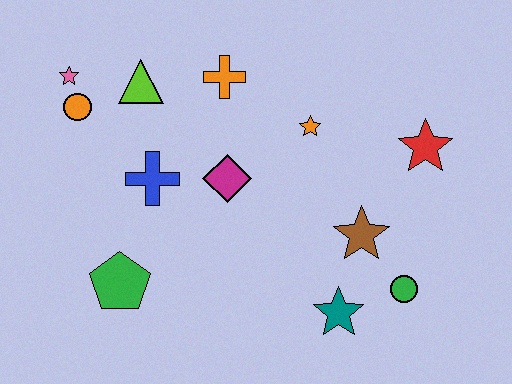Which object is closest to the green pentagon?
The blue cross is closest to the green pentagon.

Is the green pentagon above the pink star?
No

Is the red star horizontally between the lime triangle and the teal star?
No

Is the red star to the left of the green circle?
No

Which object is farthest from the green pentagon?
The red star is farthest from the green pentagon.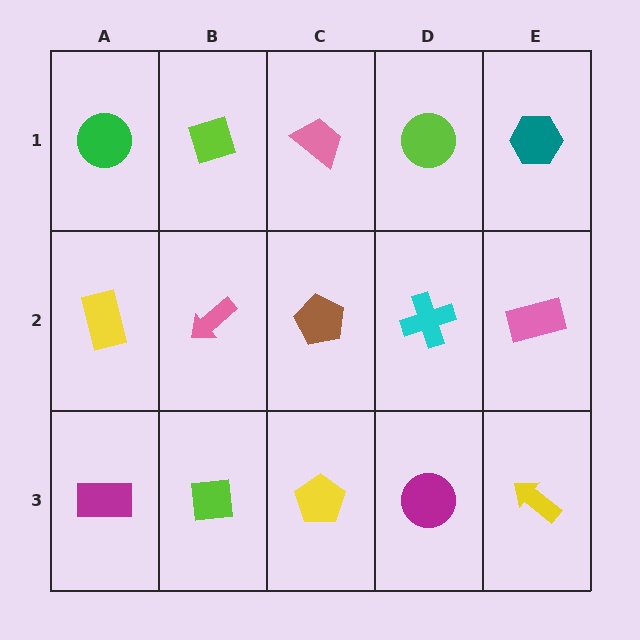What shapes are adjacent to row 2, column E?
A teal hexagon (row 1, column E), a yellow arrow (row 3, column E), a cyan cross (row 2, column D).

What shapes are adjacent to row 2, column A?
A green circle (row 1, column A), a magenta rectangle (row 3, column A), a pink arrow (row 2, column B).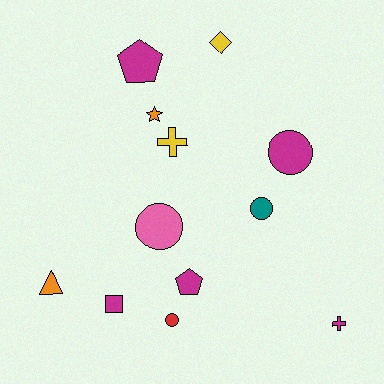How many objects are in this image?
There are 12 objects.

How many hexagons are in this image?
There are no hexagons.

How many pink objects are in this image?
There is 1 pink object.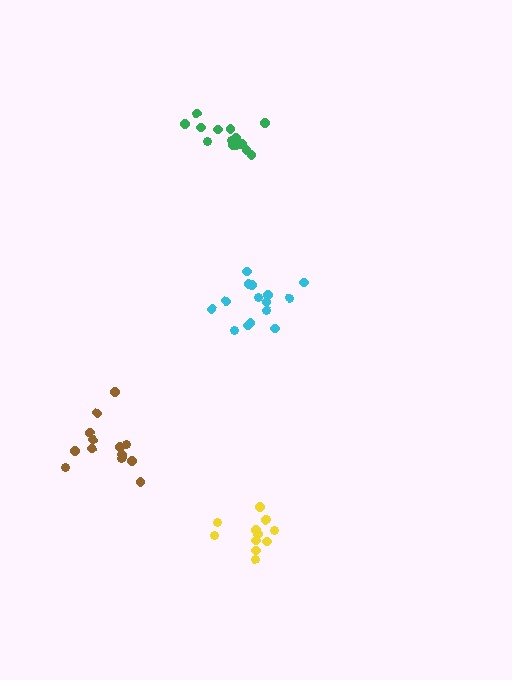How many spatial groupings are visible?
There are 4 spatial groupings.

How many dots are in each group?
Group 1: 15 dots, Group 2: 14 dots, Group 3: 14 dots, Group 4: 12 dots (55 total).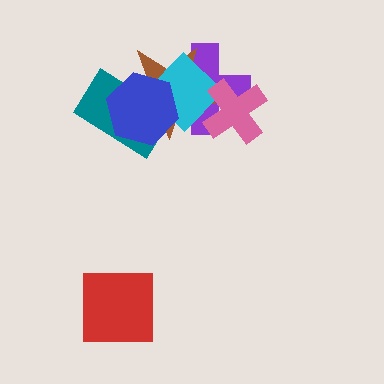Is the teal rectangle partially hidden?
Yes, it is partially covered by another shape.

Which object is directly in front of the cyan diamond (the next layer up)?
The blue hexagon is directly in front of the cyan diamond.